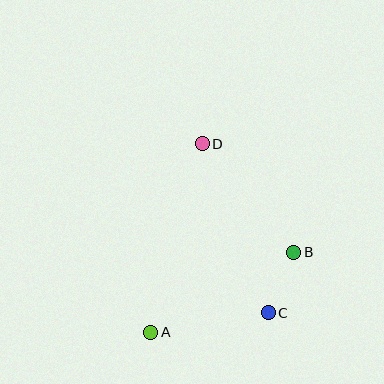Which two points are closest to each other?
Points B and C are closest to each other.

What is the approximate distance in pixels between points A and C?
The distance between A and C is approximately 119 pixels.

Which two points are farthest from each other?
Points A and D are farthest from each other.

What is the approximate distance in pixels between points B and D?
The distance between B and D is approximately 142 pixels.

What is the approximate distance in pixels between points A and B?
The distance between A and B is approximately 164 pixels.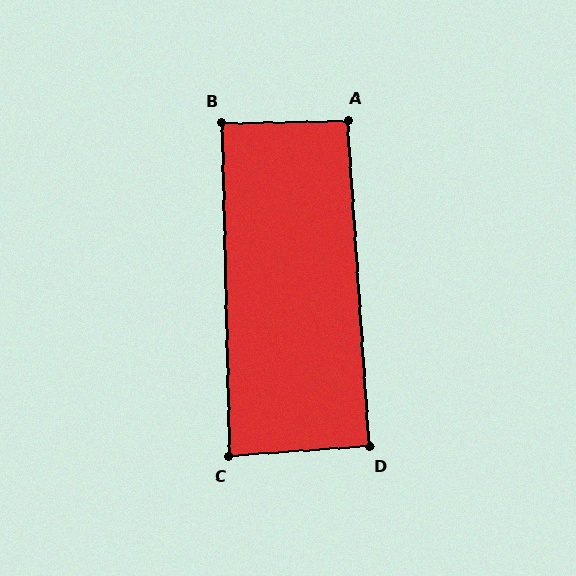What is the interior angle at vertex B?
Approximately 90 degrees (approximately right).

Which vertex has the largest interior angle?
A, at approximately 93 degrees.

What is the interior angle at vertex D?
Approximately 90 degrees (approximately right).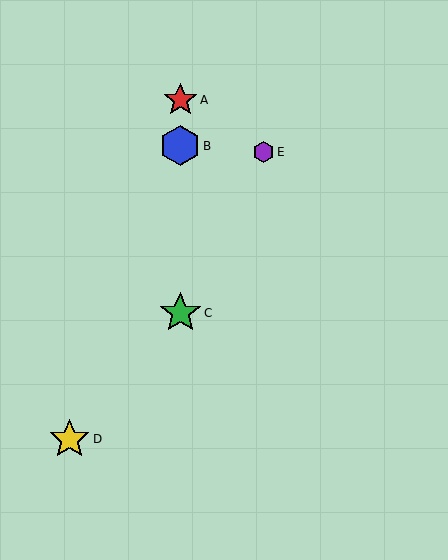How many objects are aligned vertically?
3 objects (A, B, C) are aligned vertically.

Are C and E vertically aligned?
No, C is at x≈180 and E is at x≈264.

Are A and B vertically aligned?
Yes, both are at x≈180.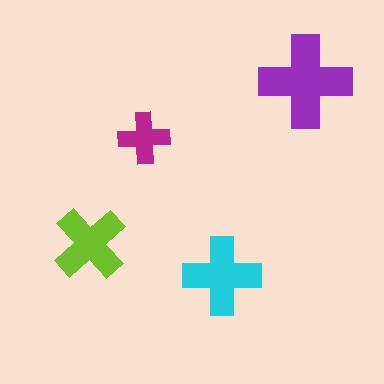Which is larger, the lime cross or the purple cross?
The purple one.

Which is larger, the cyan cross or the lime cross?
The cyan one.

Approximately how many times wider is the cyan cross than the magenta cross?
About 1.5 times wider.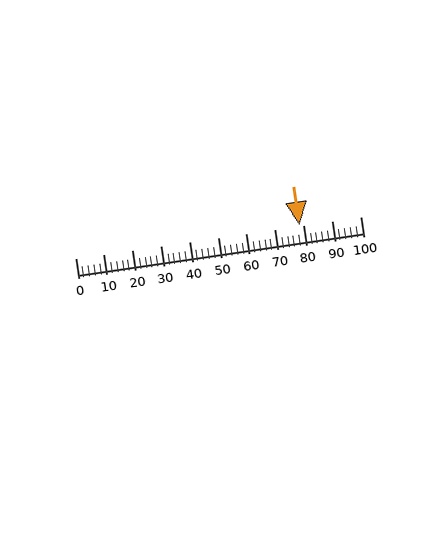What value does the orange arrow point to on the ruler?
The orange arrow points to approximately 79.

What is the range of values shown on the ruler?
The ruler shows values from 0 to 100.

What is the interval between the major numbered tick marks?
The major tick marks are spaced 10 units apart.